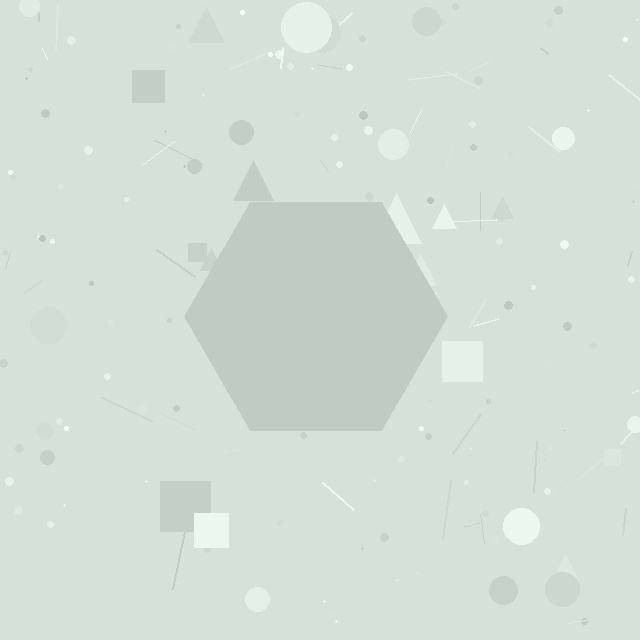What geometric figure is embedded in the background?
A hexagon is embedded in the background.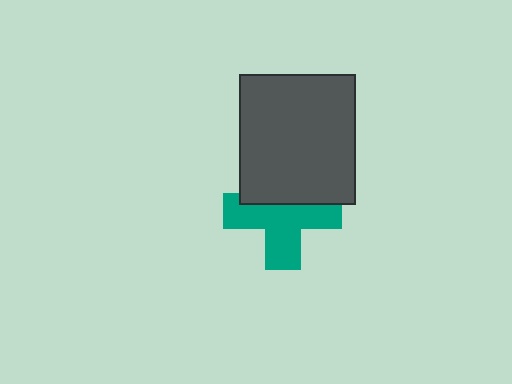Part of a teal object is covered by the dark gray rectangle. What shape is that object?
It is a cross.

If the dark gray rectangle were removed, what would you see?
You would see the complete teal cross.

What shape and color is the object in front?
The object in front is a dark gray rectangle.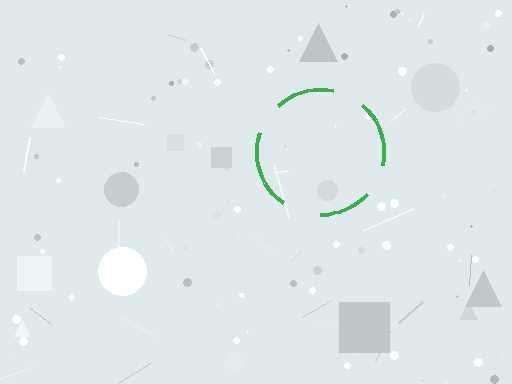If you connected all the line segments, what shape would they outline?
They would outline a circle.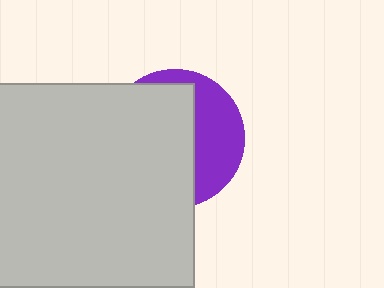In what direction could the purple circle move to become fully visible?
The purple circle could move right. That would shift it out from behind the light gray square entirely.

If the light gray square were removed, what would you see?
You would see the complete purple circle.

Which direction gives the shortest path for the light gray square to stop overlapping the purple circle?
Moving left gives the shortest separation.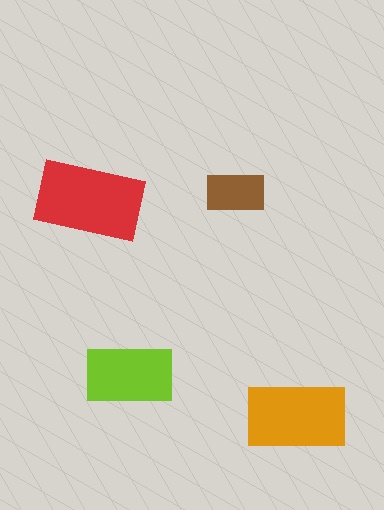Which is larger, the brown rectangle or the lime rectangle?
The lime one.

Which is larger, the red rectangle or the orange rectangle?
The red one.